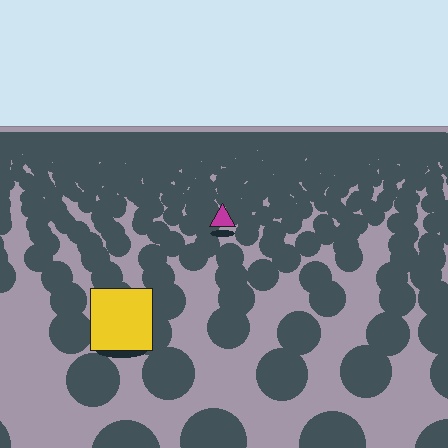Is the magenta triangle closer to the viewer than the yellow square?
No. The yellow square is closer — you can tell from the texture gradient: the ground texture is coarser near it.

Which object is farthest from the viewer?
The magenta triangle is farthest from the viewer. It appears smaller and the ground texture around it is denser.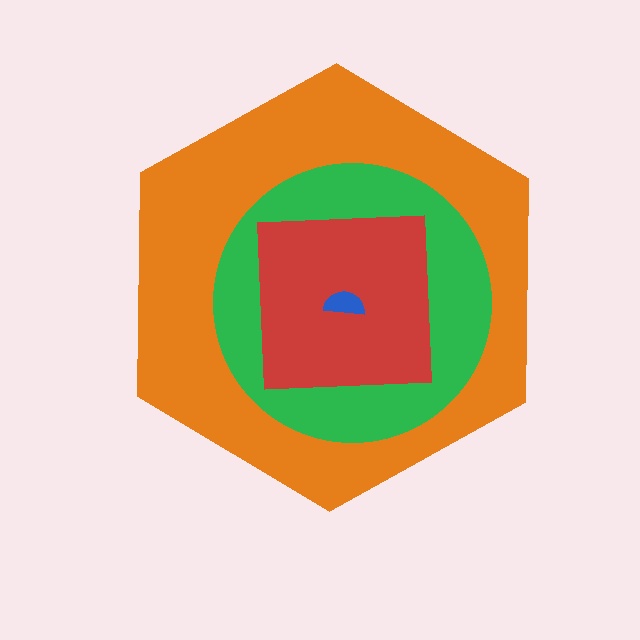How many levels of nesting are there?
4.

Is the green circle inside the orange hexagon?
Yes.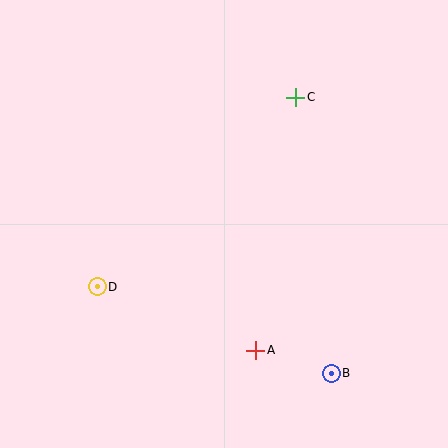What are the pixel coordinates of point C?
Point C is at (296, 97).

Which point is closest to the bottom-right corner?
Point B is closest to the bottom-right corner.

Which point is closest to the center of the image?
Point A at (256, 350) is closest to the center.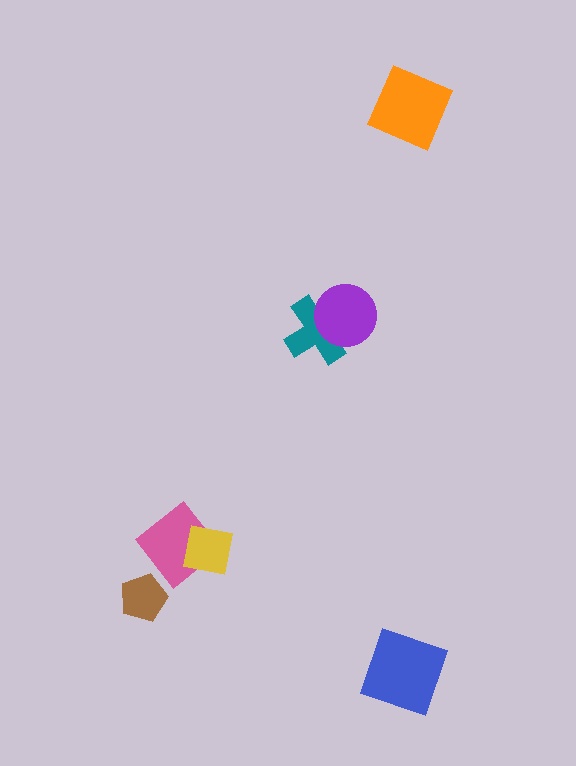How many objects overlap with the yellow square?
1 object overlaps with the yellow square.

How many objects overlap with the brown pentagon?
0 objects overlap with the brown pentagon.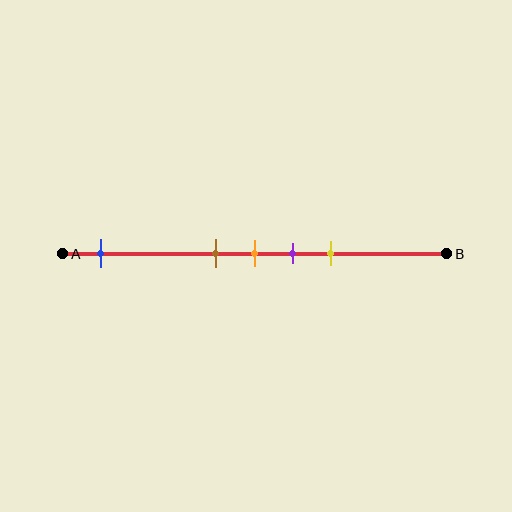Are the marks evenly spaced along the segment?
No, the marks are not evenly spaced.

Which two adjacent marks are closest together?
The brown and orange marks are the closest adjacent pair.